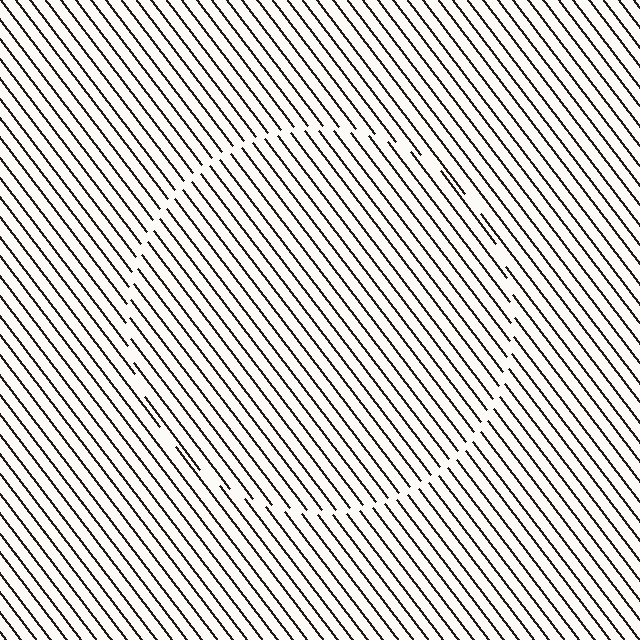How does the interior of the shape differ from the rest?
The interior of the shape contains the same grating, shifted by half a period — the contour is defined by the phase discontinuity where line-ends from the inner and outer gratings abut.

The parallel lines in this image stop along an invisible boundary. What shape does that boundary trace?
An illusory circle. The interior of the shape contains the same grating, shifted by half a period — the contour is defined by the phase discontinuity where line-ends from the inner and outer gratings abut.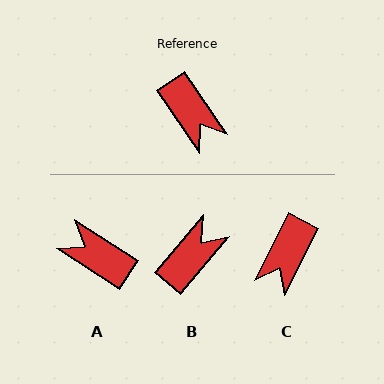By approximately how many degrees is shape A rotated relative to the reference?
Approximately 158 degrees clockwise.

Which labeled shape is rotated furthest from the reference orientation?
A, about 158 degrees away.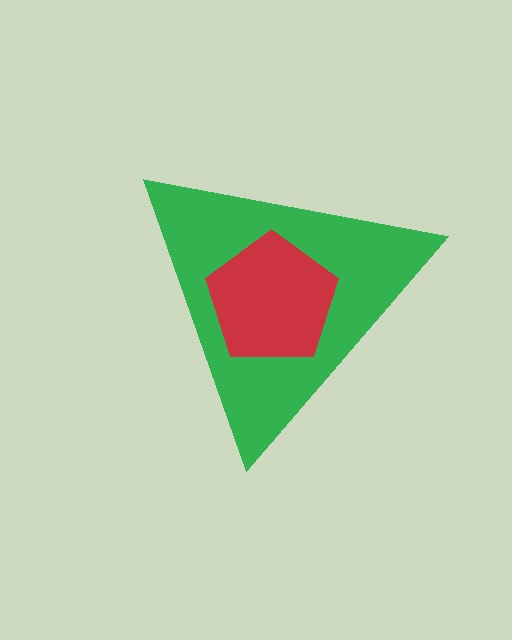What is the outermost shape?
The green triangle.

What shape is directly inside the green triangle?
The red pentagon.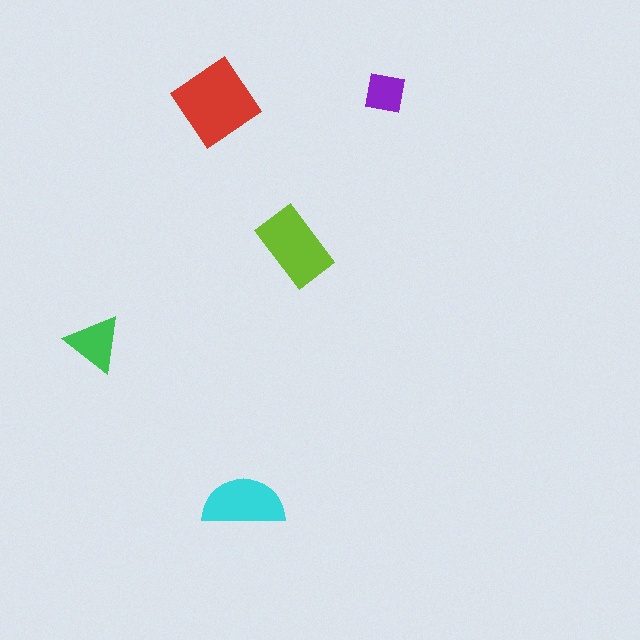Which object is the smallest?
The purple square.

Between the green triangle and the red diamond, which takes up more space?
The red diamond.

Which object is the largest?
The red diamond.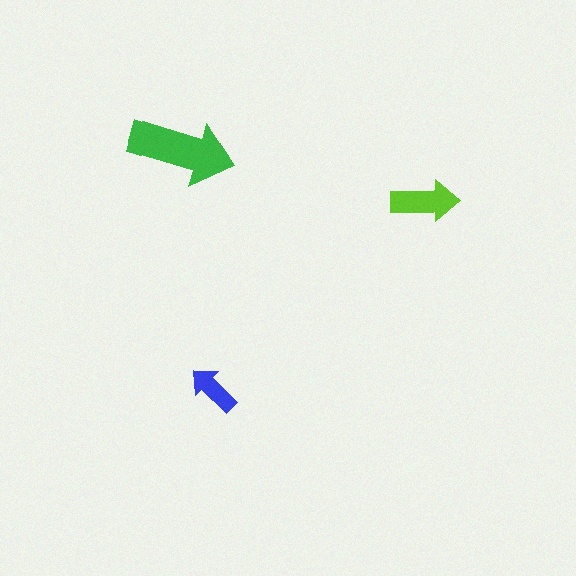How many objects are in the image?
There are 3 objects in the image.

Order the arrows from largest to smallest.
the green one, the lime one, the blue one.